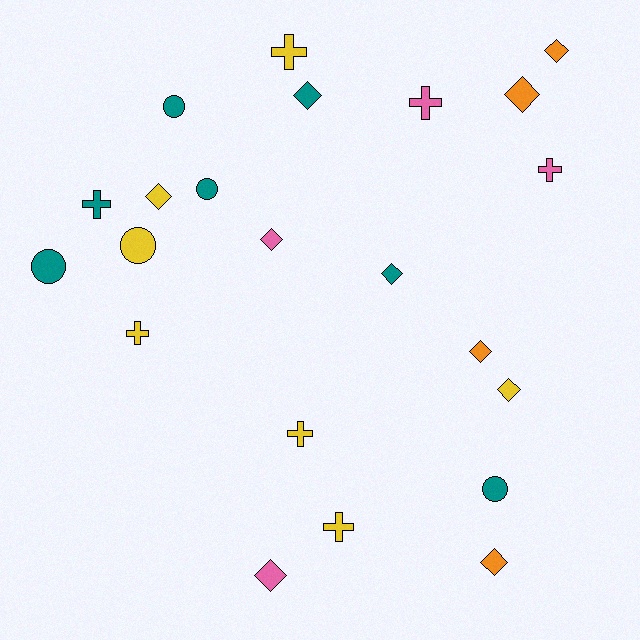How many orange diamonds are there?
There are 4 orange diamonds.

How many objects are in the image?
There are 22 objects.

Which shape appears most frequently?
Diamond, with 10 objects.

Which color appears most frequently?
Teal, with 7 objects.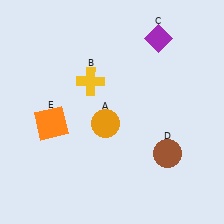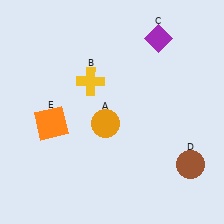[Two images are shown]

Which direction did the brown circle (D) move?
The brown circle (D) moved right.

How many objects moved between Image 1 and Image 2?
1 object moved between the two images.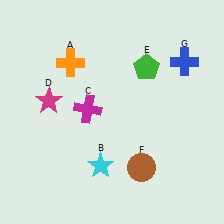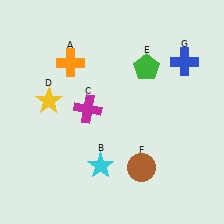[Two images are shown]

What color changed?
The star (D) changed from magenta in Image 1 to yellow in Image 2.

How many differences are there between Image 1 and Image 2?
There is 1 difference between the two images.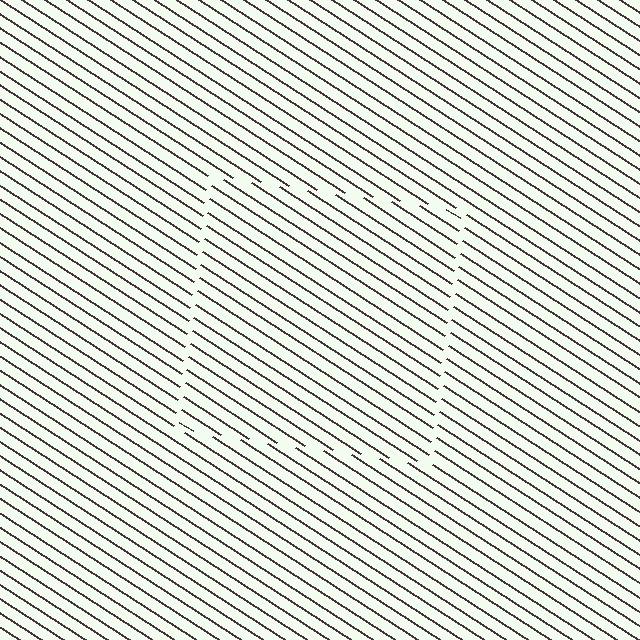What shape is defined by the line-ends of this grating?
An illusory square. The interior of the shape contains the same grating, shifted by half a period — the contour is defined by the phase discontinuity where line-ends from the inner and outer gratings abut.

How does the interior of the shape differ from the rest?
The interior of the shape contains the same grating, shifted by half a period — the contour is defined by the phase discontinuity where line-ends from the inner and outer gratings abut.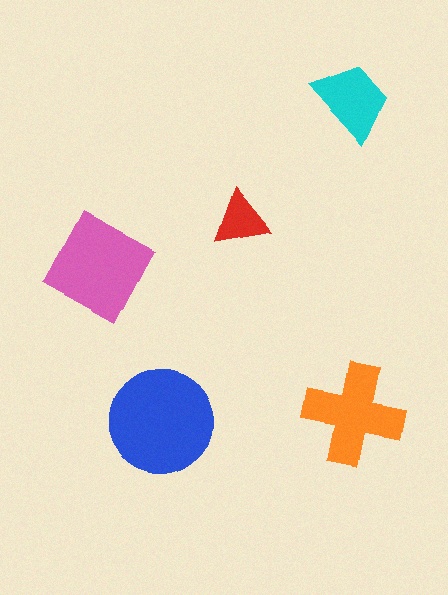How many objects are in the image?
There are 5 objects in the image.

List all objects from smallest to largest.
The red triangle, the cyan trapezoid, the orange cross, the pink square, the blue circle.